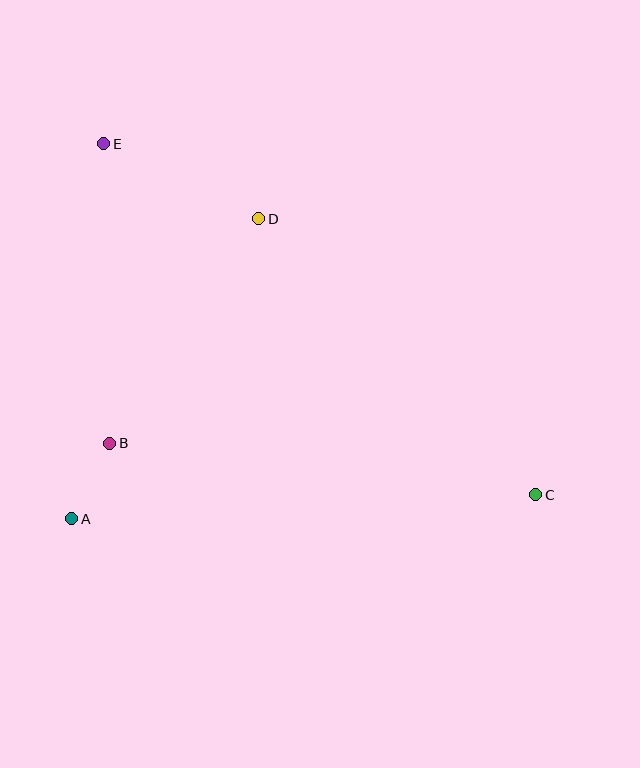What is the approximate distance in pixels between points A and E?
The distance between A and E is approximately 376 pixels.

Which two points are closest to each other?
Points A and B are closest to each other.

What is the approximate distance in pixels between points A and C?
The distance between A and C is approximately 465 pixels.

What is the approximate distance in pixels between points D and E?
The distance between D and E is approximately 172 pixels.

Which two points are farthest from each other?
Points C and E are farthest from each other.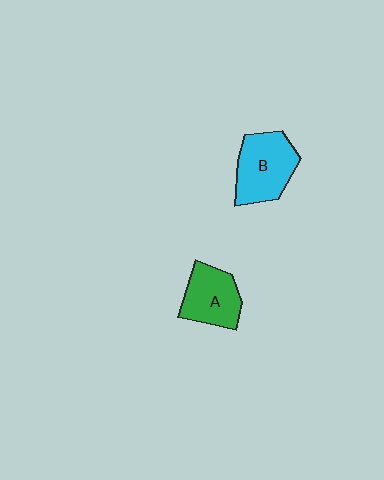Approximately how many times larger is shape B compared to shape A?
Approximately 1.2 times.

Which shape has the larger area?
Shape B (cyan).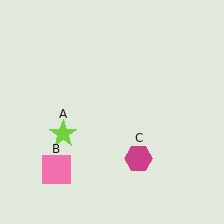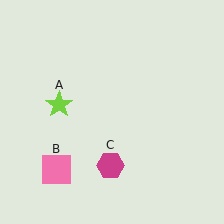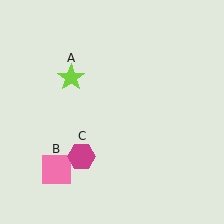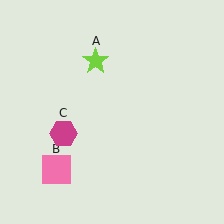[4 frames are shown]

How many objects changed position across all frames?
2 objects changed position: lime star (object A), magenta hexagon (object C).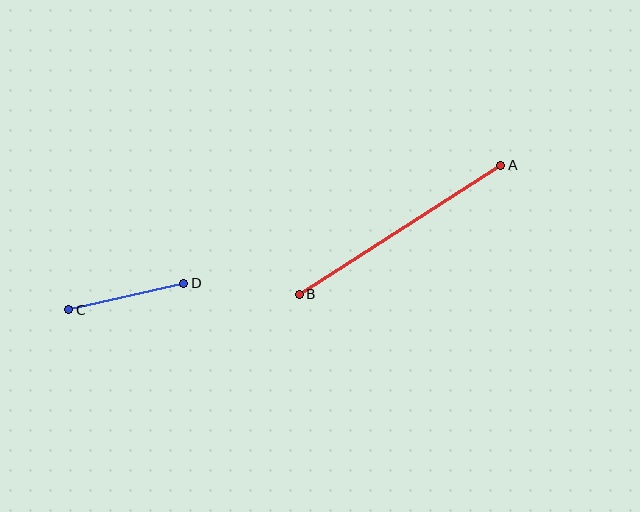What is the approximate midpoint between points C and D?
The midpoint is at approximately (126, 296) pixels.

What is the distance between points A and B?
The distance is approximately 239 pixels.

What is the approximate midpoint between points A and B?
The midpoint is at approximately (400, 230) pixels.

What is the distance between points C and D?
The distance is approximately 118 pixels.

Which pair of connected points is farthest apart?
Points A and B are farthest apart.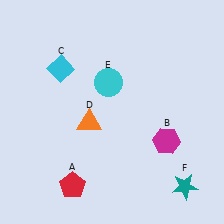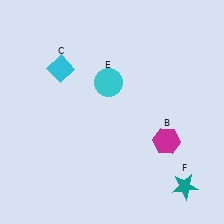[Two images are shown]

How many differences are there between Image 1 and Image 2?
There are 2 differences between the two images.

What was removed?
The red pentagon (A), the orange triangle (D) were removed in Image 2.